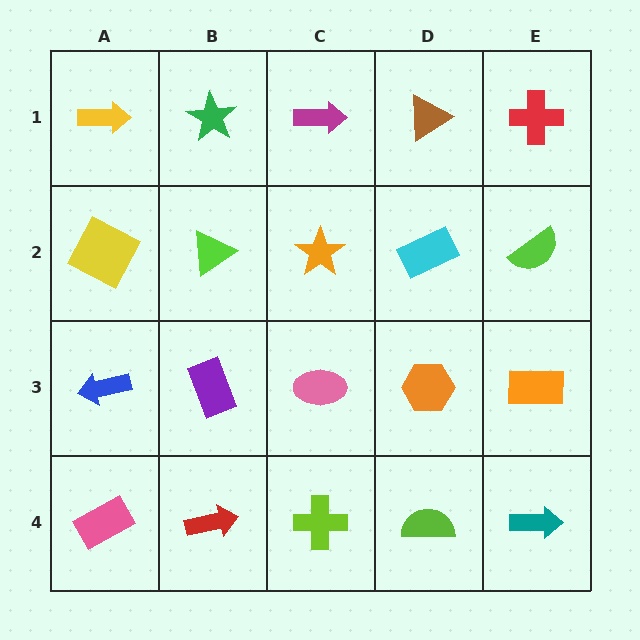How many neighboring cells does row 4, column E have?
2.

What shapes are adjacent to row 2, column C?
A magenta arrow (row 1, column C), a pink ellipse (row 3, column C), a lime triangle (row 2, column B), a cyan rectangle (row 2, column D).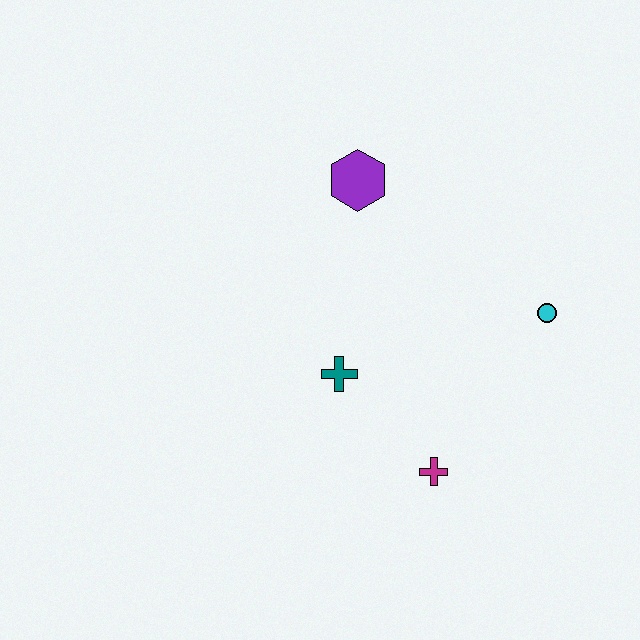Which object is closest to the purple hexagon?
The teal cross is closest to the purple hexagon.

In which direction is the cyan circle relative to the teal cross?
The cyan circle is to the right of the teal cross.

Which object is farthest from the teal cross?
The cyan circle is farthest from the teal cross.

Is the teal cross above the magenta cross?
Yes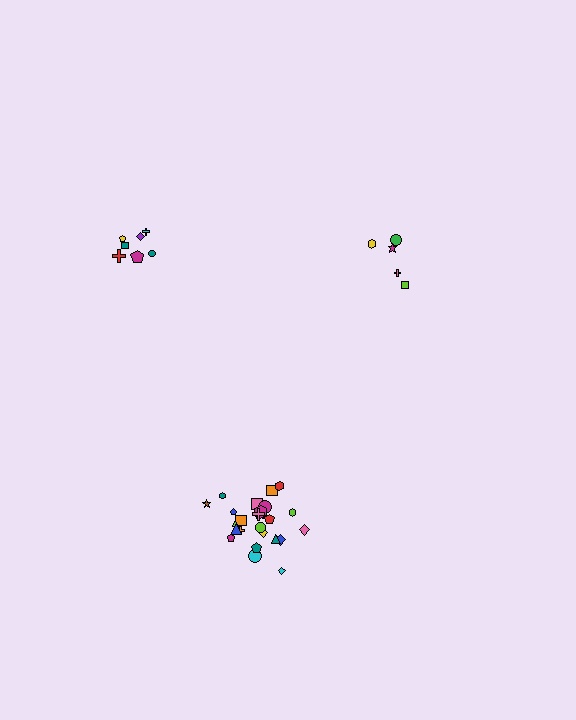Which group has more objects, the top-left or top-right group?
The top-left group.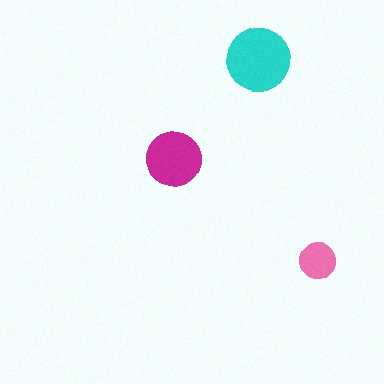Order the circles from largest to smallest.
the cyan one, the magenta one, the pink one.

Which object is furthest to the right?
The pink circle is rightmost.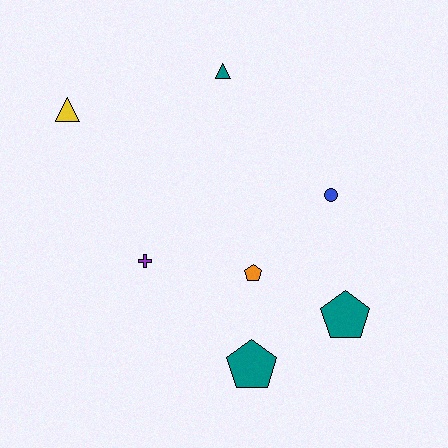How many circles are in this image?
There is 1 circle.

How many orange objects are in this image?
There is 1 orange object.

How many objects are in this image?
There are 7 objects.